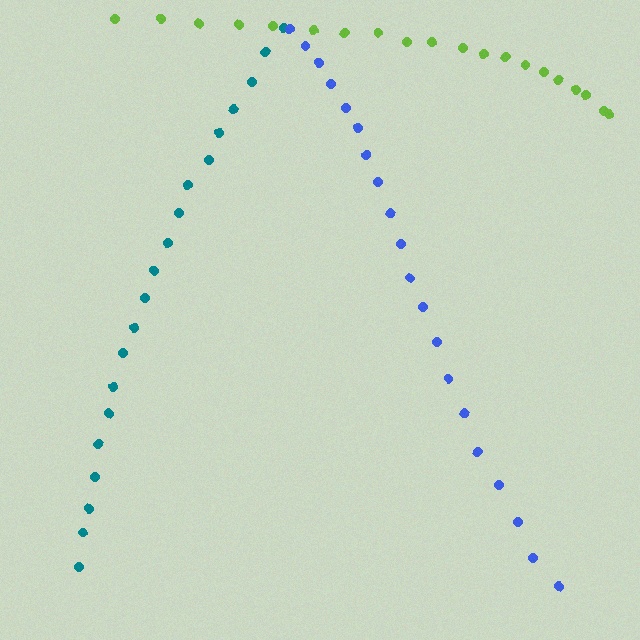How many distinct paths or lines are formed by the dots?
There are 3 distinct paths.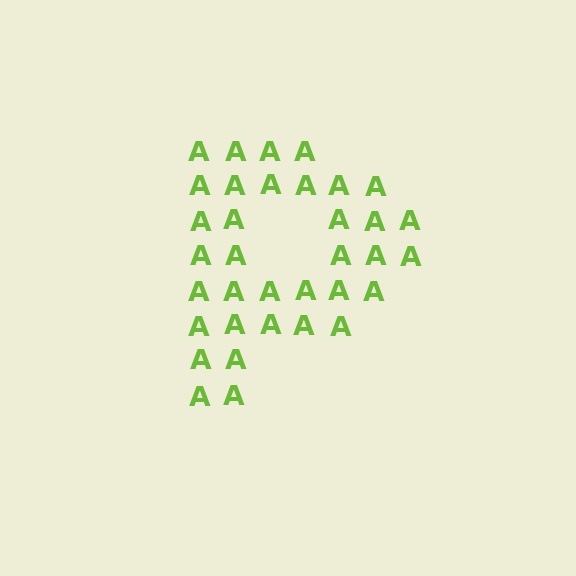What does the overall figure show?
The overall figure shows the letter P.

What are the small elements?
The small elements are letter A's.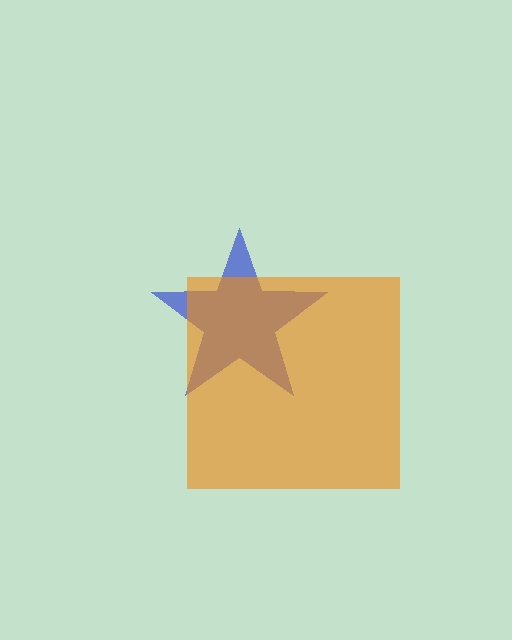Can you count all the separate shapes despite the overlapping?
Yes, there are 2 separate shapes.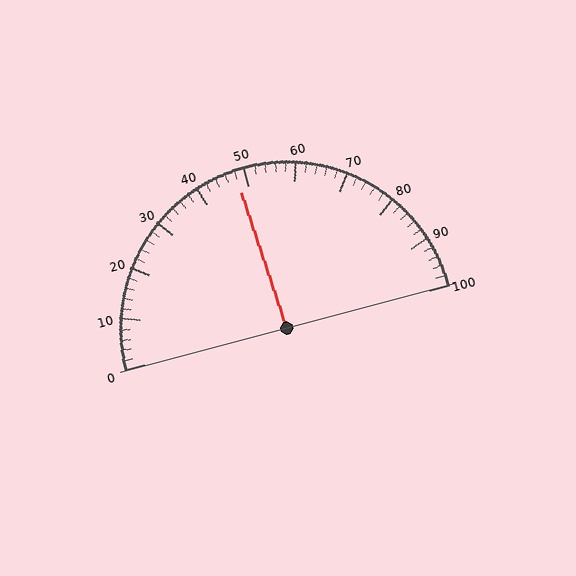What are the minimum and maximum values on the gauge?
The gauge ranges from 0 to 100.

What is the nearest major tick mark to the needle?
The nearest major tick mark is 50.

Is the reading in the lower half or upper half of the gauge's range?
The reading is in the lower half of the range (0 to 100).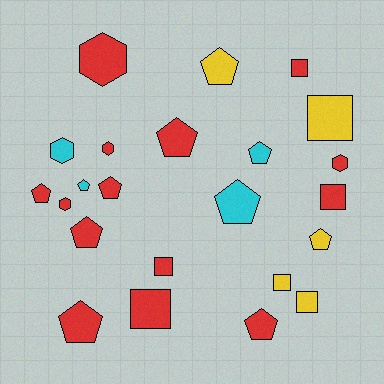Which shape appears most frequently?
Pentagon, with 11 objects.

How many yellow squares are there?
There are 3 yellow squares.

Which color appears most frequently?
Red, with 14 objects.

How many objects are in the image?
There are 23 objects.